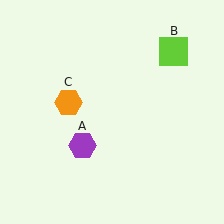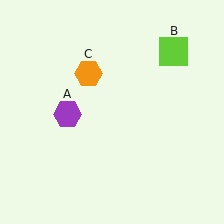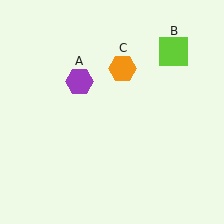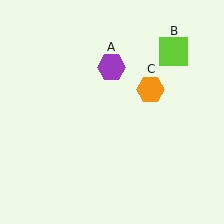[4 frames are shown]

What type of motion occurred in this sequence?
The purple hexagon (object A), orange hexagon (object C) rotated clockwise around the center of the scene.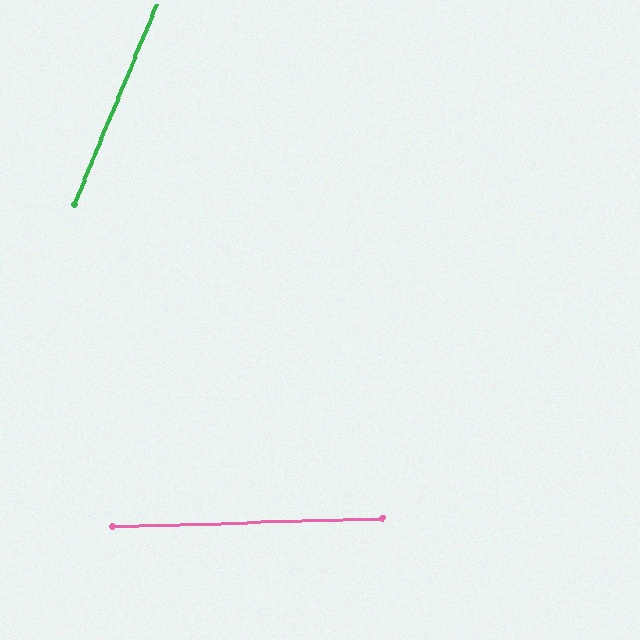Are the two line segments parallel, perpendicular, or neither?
Neither parallel nor perpendicular — they differ by about 66°.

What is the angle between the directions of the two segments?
Approximately 66 degrees.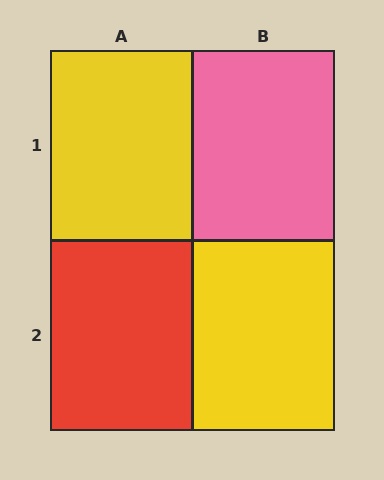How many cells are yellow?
2 cells are yellow.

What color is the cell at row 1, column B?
Pink.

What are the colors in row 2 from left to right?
Red, yellow.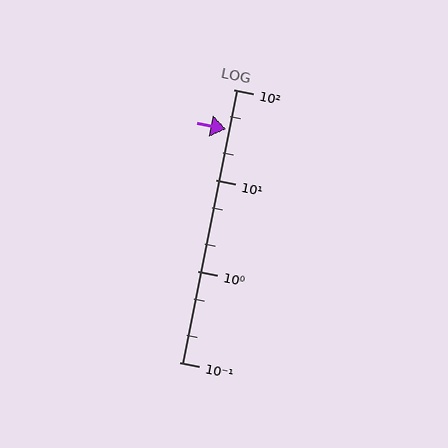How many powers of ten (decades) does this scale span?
The scale spans 3 decades, from 0.1 to 100.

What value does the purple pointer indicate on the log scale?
The pointer indicates approximately 37.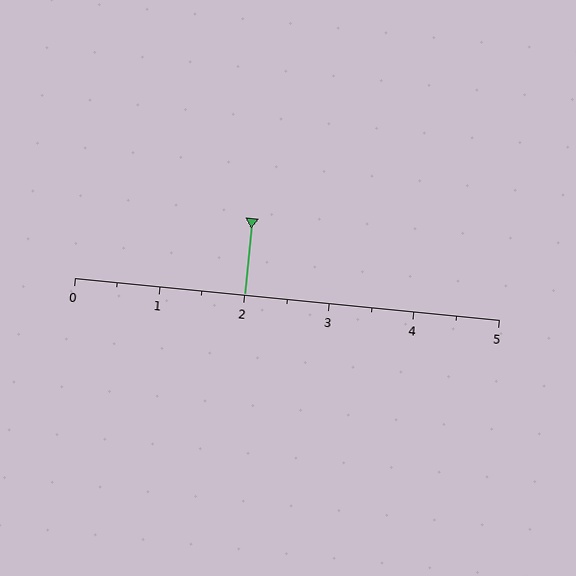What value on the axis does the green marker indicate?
The marker indicates approximately 2.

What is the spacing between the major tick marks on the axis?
The major ticks are spaced 1 apart.